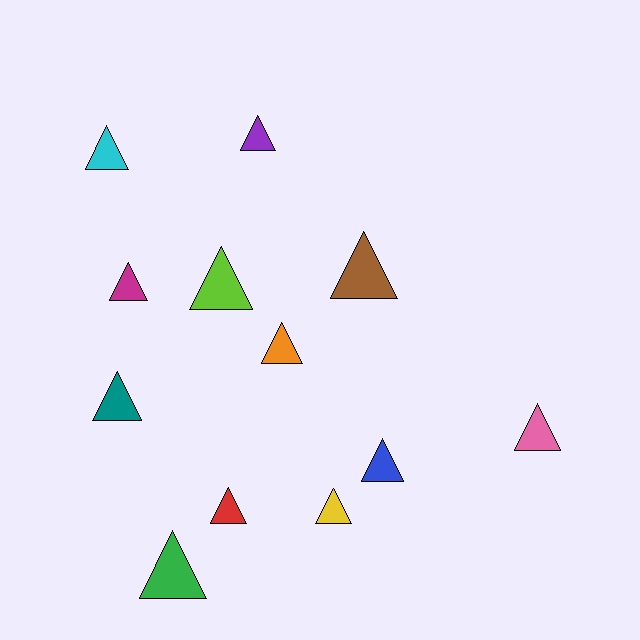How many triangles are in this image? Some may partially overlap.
There are 12 triangles.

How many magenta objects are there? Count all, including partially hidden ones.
There is 1 magenta object.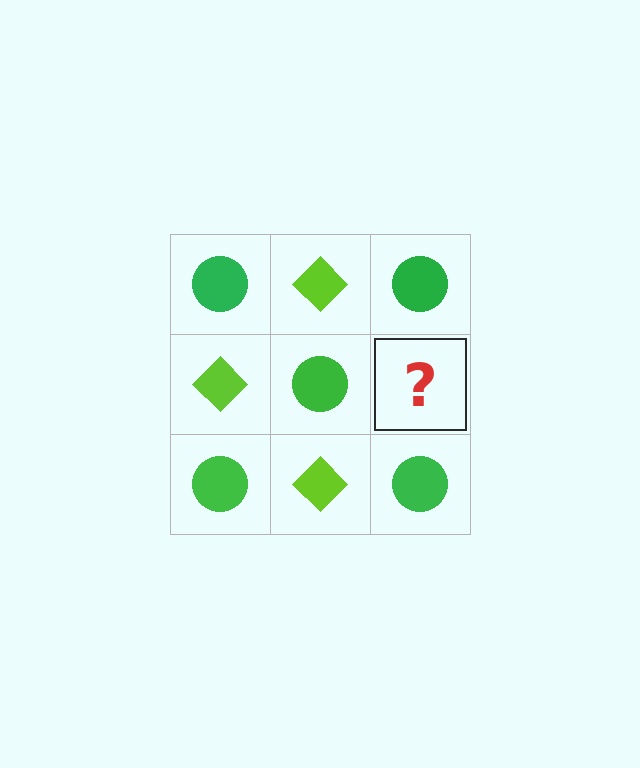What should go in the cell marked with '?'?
The missing cell should contain a lime diamond.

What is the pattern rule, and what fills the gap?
The rule is that it alternates green circle and lime diamond in a checkerboard pattern. The gap should be filled with a lime diamond.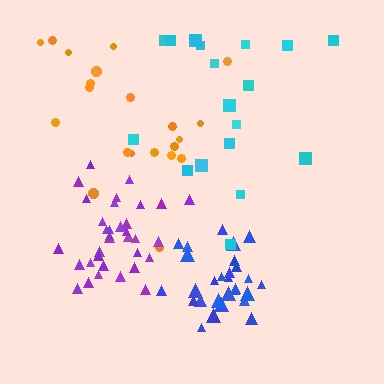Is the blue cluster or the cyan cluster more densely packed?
Blue.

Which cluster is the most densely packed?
Blue.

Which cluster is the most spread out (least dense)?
Cyan.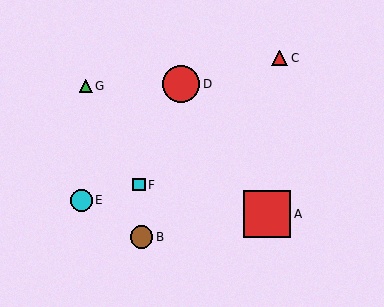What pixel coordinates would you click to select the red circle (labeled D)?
Click at (181, 84) to select the red circle D.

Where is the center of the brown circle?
The center of the brown circle is at (142, 237).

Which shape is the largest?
The red square (labeled A) is the largest.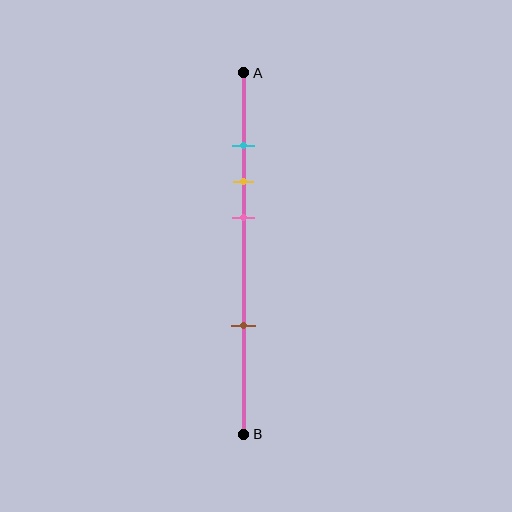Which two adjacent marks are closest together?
The cyan and yellow marks are the closest adjacent pair.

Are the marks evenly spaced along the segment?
No, the marks are not evenly spaced.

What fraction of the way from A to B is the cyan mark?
The cyan mark is approximately 20% (0.2) of the way from A to B.